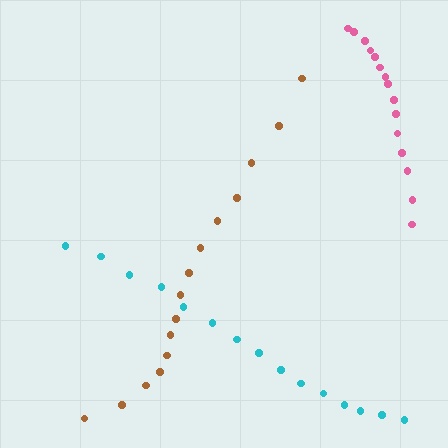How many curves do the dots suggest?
There are 3 distinct paths.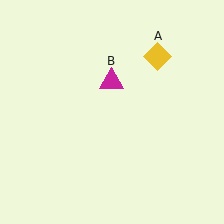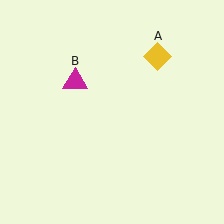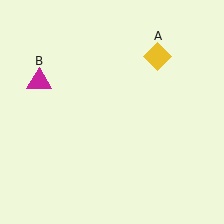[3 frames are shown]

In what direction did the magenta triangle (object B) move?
The magenta triangle (object B) moved left.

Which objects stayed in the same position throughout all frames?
Yellow diamond (object A) remained stationary.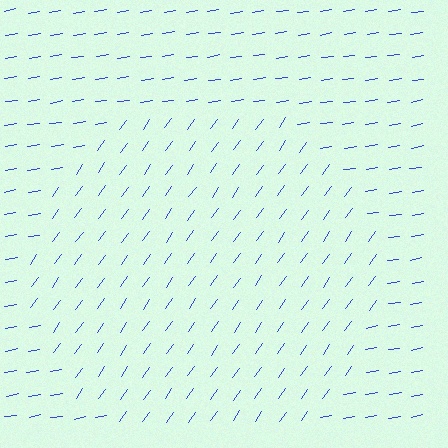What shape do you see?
I see a circle.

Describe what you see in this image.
The image is filled with small blue line segments. A circle region in the image has lines oriented differently from the surrounding lines, creating a visible texture boundary.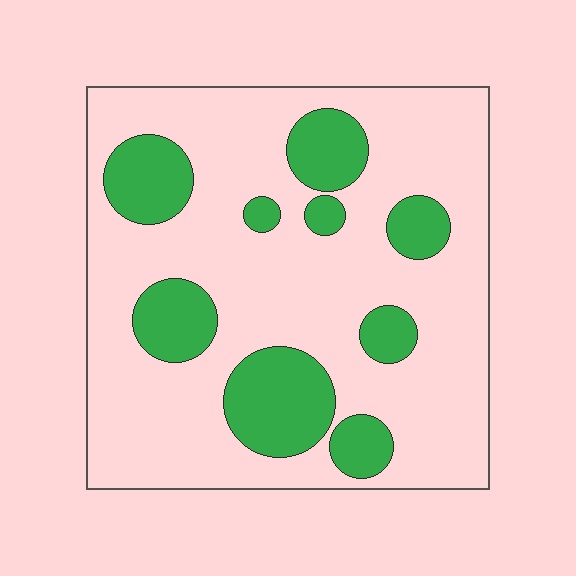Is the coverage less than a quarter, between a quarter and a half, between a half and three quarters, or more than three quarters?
Less than a quarter.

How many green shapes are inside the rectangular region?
9.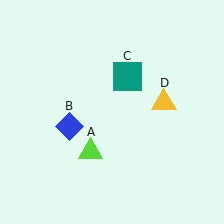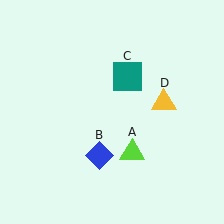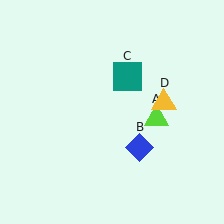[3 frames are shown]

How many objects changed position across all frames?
2 objects changed position: lime triangle (object A), blue diamond (object B).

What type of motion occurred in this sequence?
The lime triangle (object A), blue diamond (object B) rotated counterclockwise around the center of the scene.